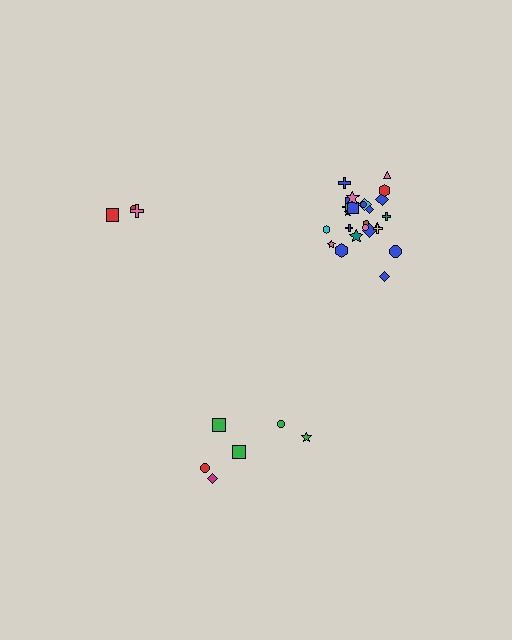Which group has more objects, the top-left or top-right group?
The top-right group.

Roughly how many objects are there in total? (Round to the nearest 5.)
Roughly 35 objects in total.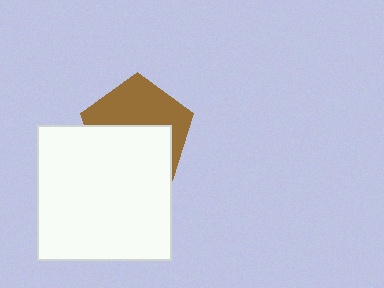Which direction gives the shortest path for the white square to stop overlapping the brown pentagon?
Moving down gives the shortest separation.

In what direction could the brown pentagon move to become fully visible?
The brown pentagon could move up. That would shift it out from behind the white square entirely.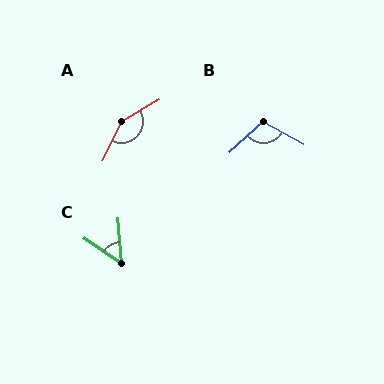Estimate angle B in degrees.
Approximately 108 degrees.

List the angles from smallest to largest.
C (52°), B (108°), A (146°).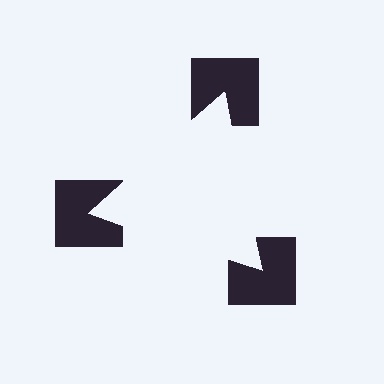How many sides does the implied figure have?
3 sides.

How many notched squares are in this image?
There are 3 — one at each vertex of the illusory triangle.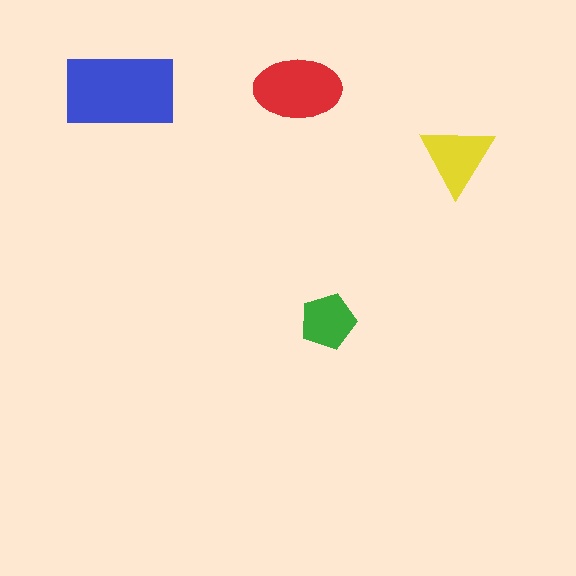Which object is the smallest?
The green pentagon.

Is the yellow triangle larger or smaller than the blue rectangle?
Smaller.